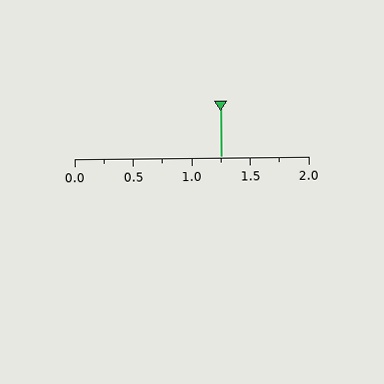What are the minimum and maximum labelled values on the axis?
The axis runs from 0.0 to 2.0.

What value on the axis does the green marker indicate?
The marker indicates approximately 1.25.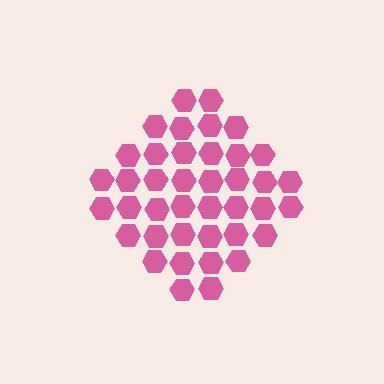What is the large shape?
The large shape is a diamond.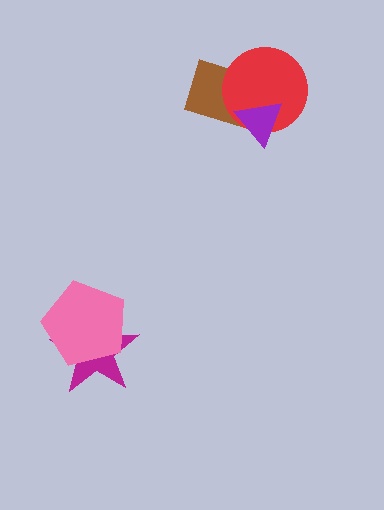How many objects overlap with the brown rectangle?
2 objects overlap with the brown rectangle.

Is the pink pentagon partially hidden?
No, no other shape covers it.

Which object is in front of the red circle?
The purple triangle is in front of the red circle.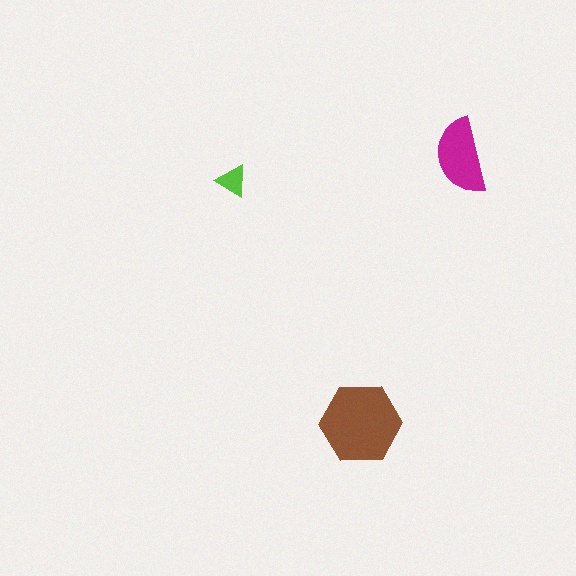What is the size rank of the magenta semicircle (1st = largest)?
2nd.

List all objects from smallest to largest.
The lime triangle, the magenta semicircle, the brown hexagon.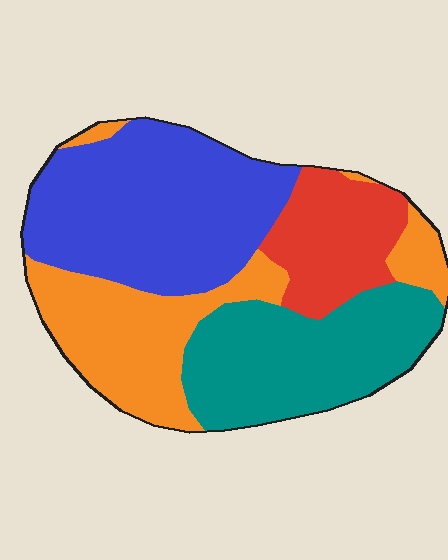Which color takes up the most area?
Blue, at roughly 35%.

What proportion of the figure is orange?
Orange covers 25% of the figure.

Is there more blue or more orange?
Blue.